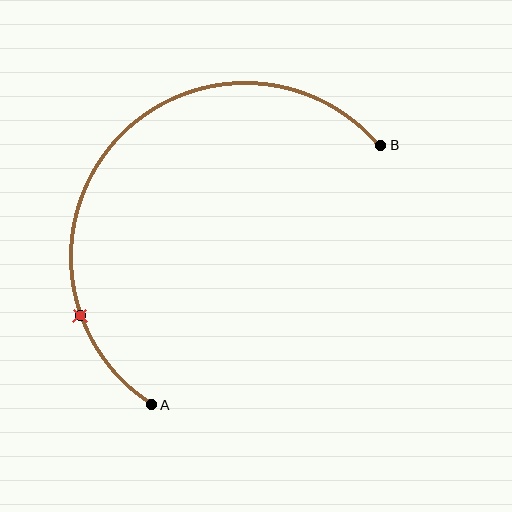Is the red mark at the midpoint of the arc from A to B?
No. The red mark lies on the arc but is closer to endpoint A. The arc midpoint would be at the point on the curve equidistant along the arc from both A and B.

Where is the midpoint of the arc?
The arc midpoint is the point on the curve farthest from the straight line joining A and B. It sits above and to the left of that line.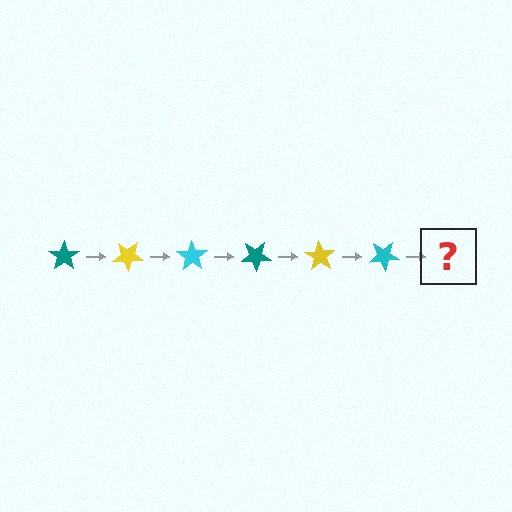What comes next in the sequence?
The next element should be a teal star, rotated 210 degrees from the start.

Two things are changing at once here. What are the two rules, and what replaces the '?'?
The two rules are that it rotates 35 degrees each step and the color cycles through teal, yellow, and cyan. The '?' should be a teal star, rotated 210 degrees from the start.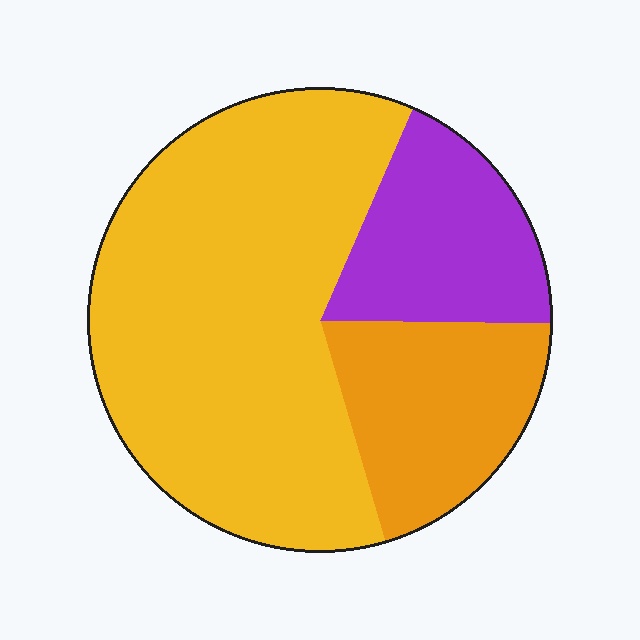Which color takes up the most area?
Yellow, at roughly 60%.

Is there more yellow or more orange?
Yellow.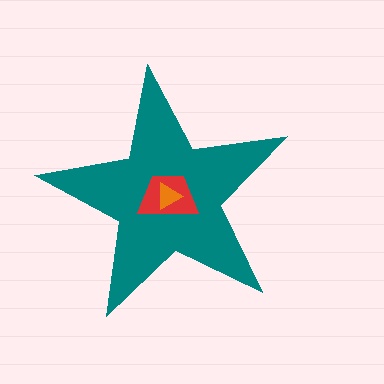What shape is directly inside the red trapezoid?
The orange triangle.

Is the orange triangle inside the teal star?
Yes.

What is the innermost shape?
The orange triangle.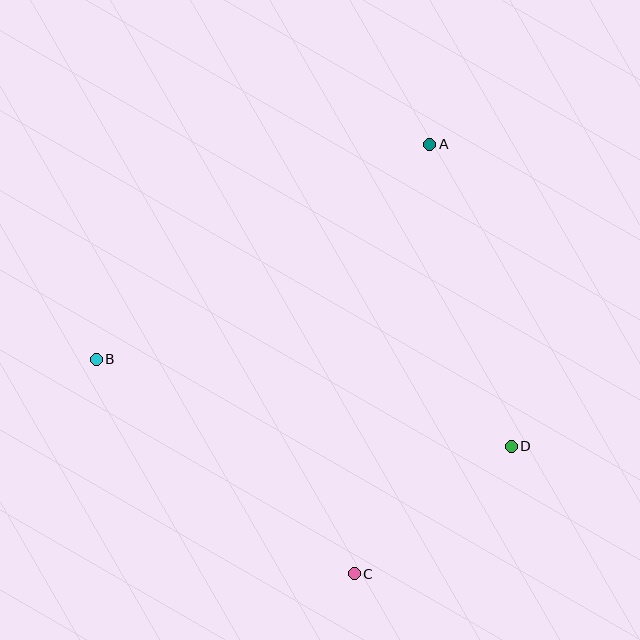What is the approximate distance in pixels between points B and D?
The distance between B and D is approximately 424 pixels.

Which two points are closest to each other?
Points C and D are closest to each other.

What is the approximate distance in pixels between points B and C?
The distance between B and C is approximately 336 pixels.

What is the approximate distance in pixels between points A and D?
The distance between A and D is approximately 313 pixels.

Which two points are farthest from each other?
Points A and C are farthest from each other.